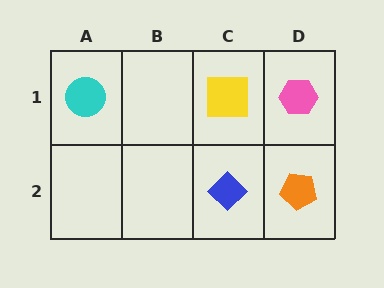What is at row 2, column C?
A blue diamond.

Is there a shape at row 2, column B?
No, that cell is empty.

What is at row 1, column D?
A pink hexagon.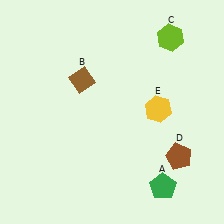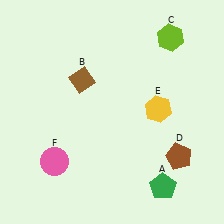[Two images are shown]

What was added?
A pink circle (F) was added in Image 2.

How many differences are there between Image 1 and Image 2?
There is 1 difference between the two images.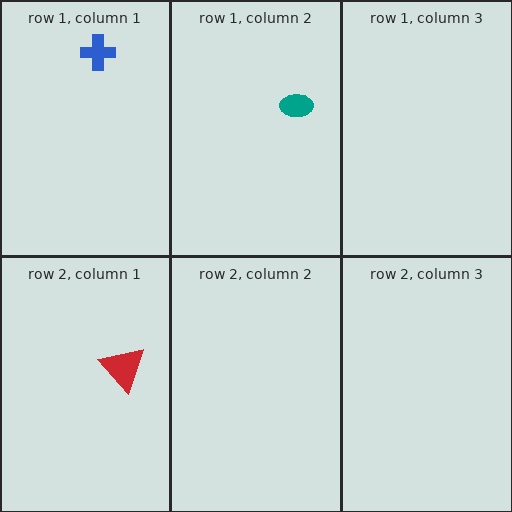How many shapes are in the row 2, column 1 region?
1.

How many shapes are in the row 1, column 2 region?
1.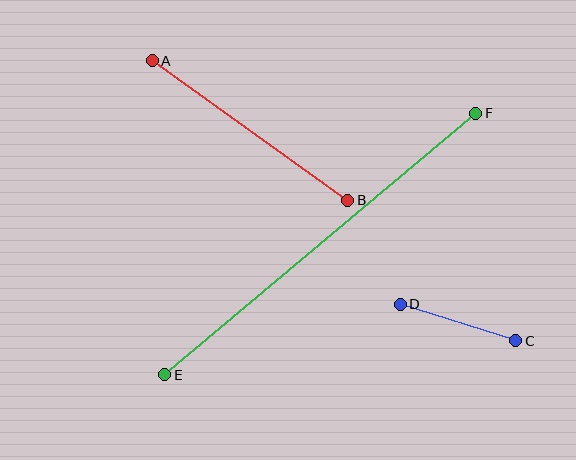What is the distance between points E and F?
The distance is approximately 406 pixels.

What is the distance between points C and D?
The distance is approximately 121 pixels.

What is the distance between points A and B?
The distance is approximately 241 pixels.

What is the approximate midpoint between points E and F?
The midpoint is at approximately (320, 244) pixels.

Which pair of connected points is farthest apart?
Points E and F are farthest apart.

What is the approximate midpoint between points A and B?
The midpoint is at approximately (250, 130) pixels.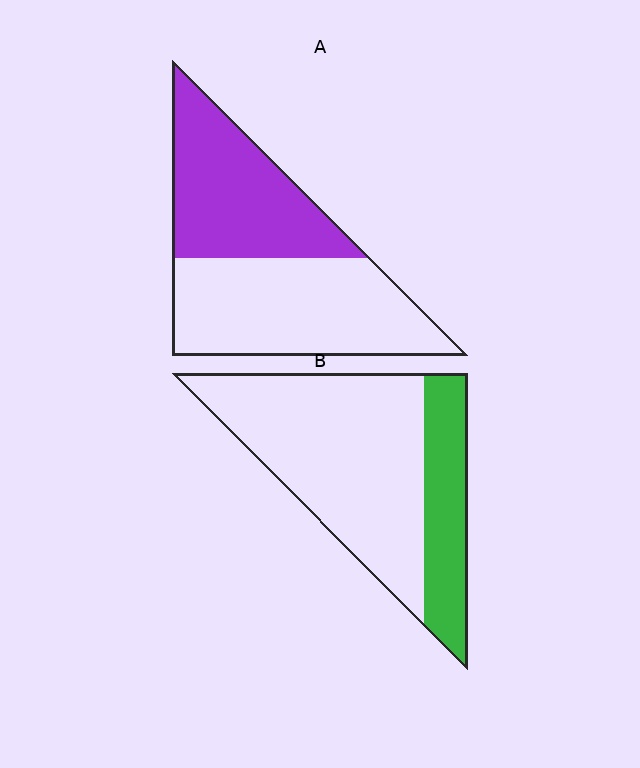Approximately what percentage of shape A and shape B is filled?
A is approximately 45% and B is approximately 25%.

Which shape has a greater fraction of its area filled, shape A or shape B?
Shape A.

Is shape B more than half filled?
No.